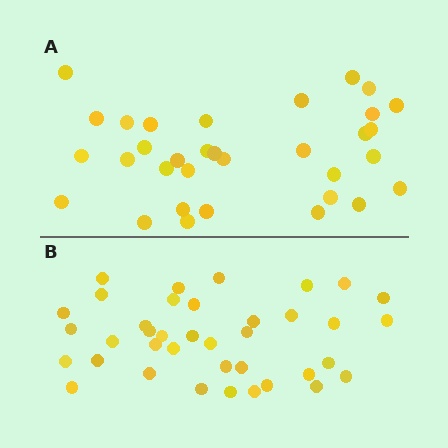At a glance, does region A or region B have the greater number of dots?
Region B (the bottom region) has more dots.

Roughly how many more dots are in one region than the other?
Region B has about 5 more dots than region A.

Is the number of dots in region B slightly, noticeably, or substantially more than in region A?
Region B has only slightly more — the two regions are fairly close. The ratio is roughly 1.2 to 1.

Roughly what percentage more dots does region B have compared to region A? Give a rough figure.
About 15% more.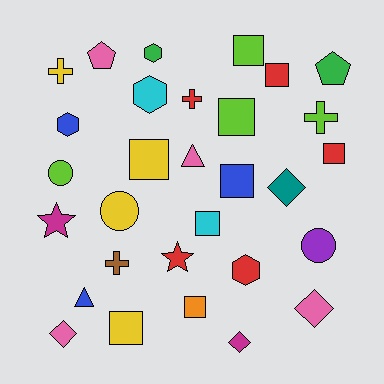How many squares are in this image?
There are 9 squares.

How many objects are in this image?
There are 30 objects.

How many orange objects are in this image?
There is 1 orange object.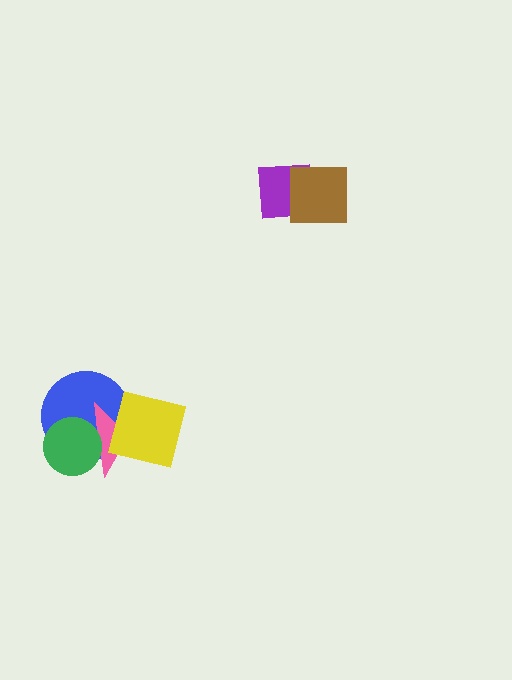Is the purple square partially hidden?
Yes, it is partially covered by another shape.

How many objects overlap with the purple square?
1 object overlaps with the purple square.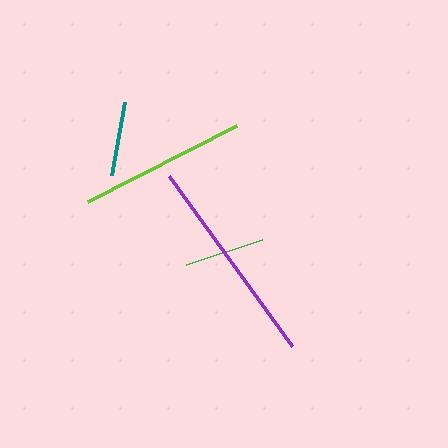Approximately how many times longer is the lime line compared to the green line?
The lime line is approximately 2.1 times the length of the green line.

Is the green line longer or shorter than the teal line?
The green line is longer than the teal line.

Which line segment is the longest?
The purple line is the longest at approximately 209 pixels.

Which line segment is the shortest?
The teal line is the shortest at approximately 74 pixels.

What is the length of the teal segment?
The teal segment is approximately 74 pixels long.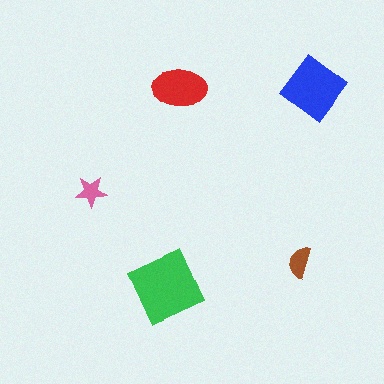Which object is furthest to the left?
The pink star is leftmost.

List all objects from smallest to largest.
The pink star, the brown semicircle, the red ellipse, the blue diamond, the green diamond.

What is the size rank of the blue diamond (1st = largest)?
2nd.